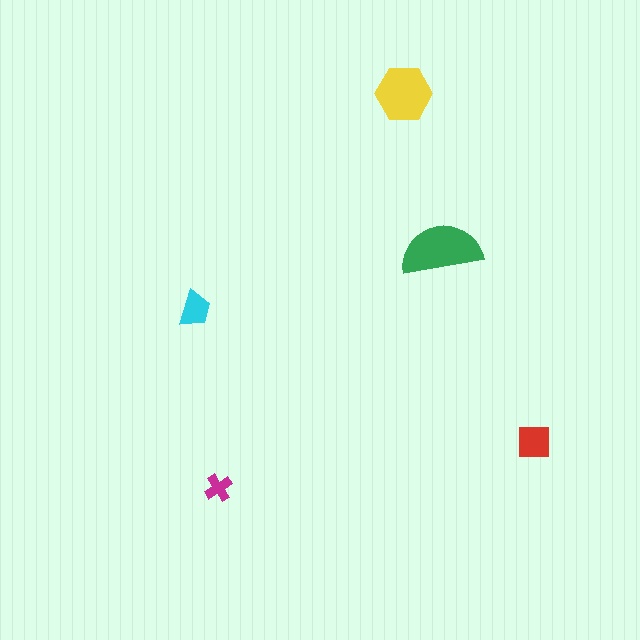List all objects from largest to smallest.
The green semicircle, the yellow hexagon, the red square, the cyan trapezoid, the magenta cross.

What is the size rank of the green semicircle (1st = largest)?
1st.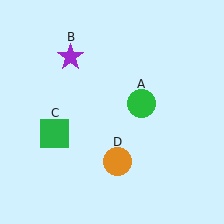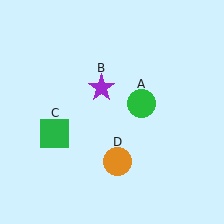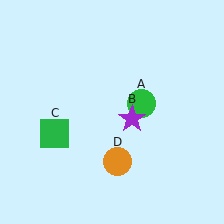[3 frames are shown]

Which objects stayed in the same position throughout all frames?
Green circle (object A) and green square (object C) and orange circle (object D) remained stationary.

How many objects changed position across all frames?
1 object changed position: purple star (object B).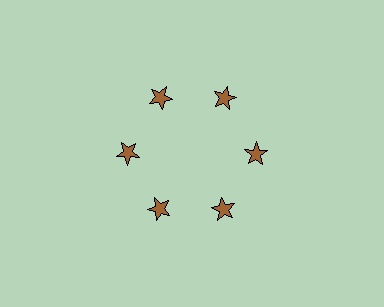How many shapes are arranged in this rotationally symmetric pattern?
There are 6 shapes, arranged in 6 groups of 1.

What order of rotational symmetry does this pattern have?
This pattern has 6-fold rotational symmetry.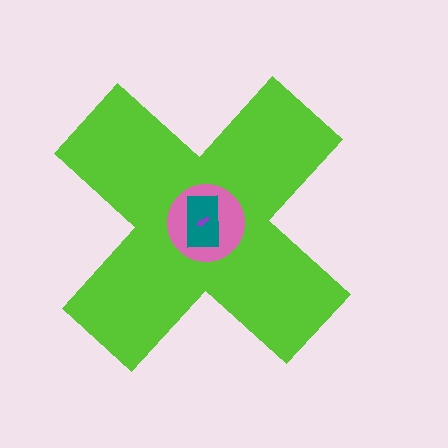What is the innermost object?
The purple arrow.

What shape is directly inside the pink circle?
The teal rectangle.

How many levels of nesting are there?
4.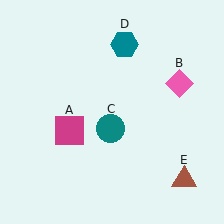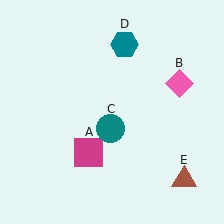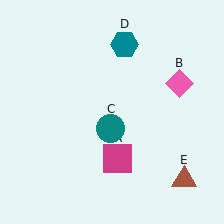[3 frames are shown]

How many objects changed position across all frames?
1 object changed position: magenta square (object A).